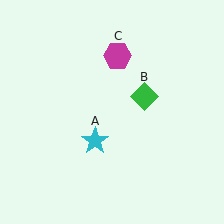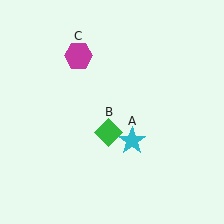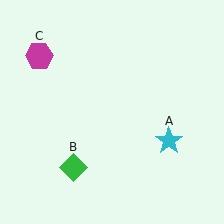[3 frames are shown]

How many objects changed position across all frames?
3 objects changed position: cyan star (object A), green diamond (object B), magenta hexagon (object C).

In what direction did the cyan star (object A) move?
The cyan star (object A) moved right.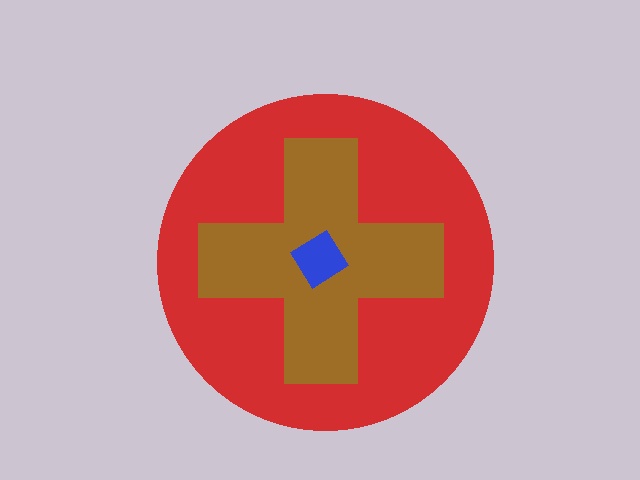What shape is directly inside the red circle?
The brown cross.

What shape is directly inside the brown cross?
The blue diamond.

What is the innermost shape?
The blue diamond.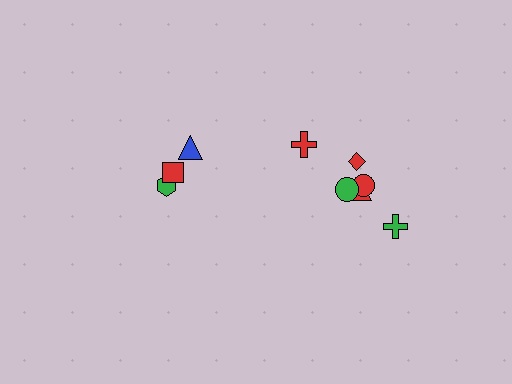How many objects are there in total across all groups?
There are 9 objects.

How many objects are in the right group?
There are 6 objects.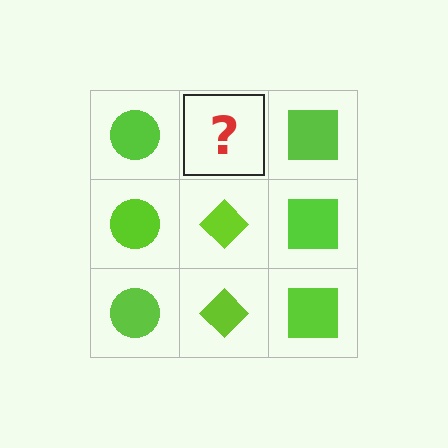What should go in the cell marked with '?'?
The missing cell should contain a lime diamond.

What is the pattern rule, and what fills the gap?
The rule is that each column has a consistent shape. The gap should be filled with a lime diamond.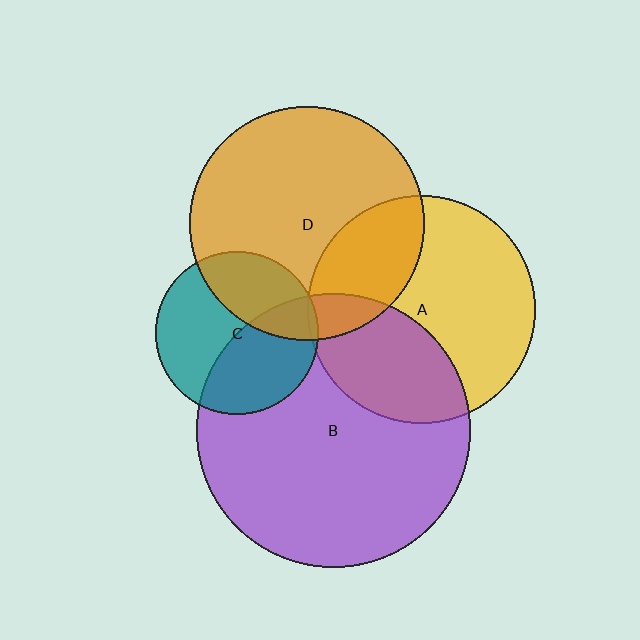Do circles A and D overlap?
Yes.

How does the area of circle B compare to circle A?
Approximately 1.4 times.